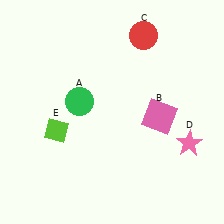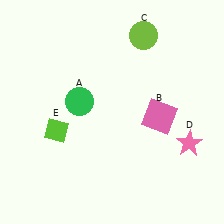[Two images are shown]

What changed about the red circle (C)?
In Image 1, C is red. In Image 2, it changed to lime.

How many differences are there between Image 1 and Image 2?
There is 1 difference between the two images.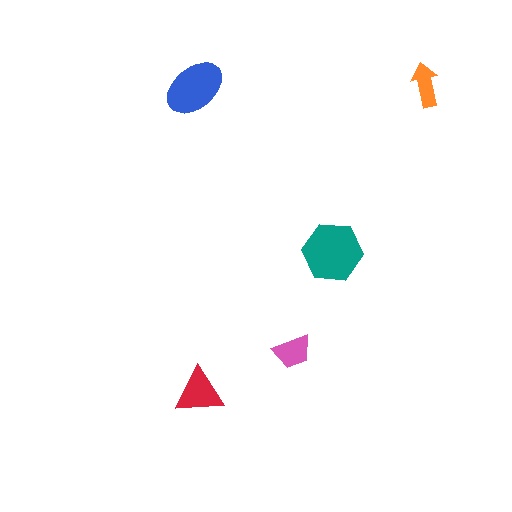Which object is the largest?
The teal hexagon.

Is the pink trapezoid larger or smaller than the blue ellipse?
Smaller.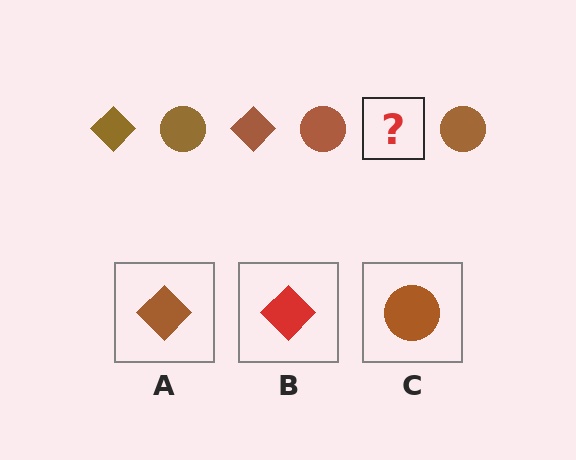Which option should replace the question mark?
Option A.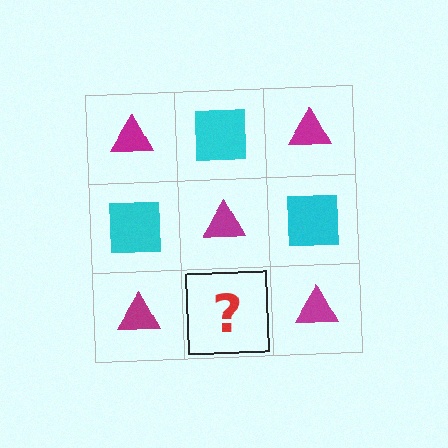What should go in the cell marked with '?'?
The missing cell should contain a cyan square.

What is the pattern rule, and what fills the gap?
The rule is that it alternates magenta triangle and cyan square in a checkerboard pattern. The gap should be filled with a cyan square.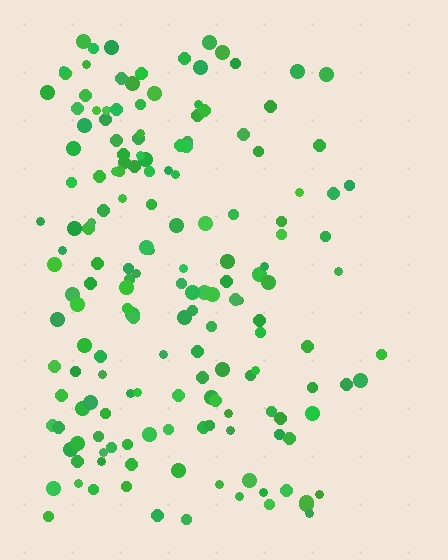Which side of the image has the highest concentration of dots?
The left.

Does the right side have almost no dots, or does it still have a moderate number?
Still a moderate number, just noticeably fewer than the left.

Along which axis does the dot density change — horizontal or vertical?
Horizontal.